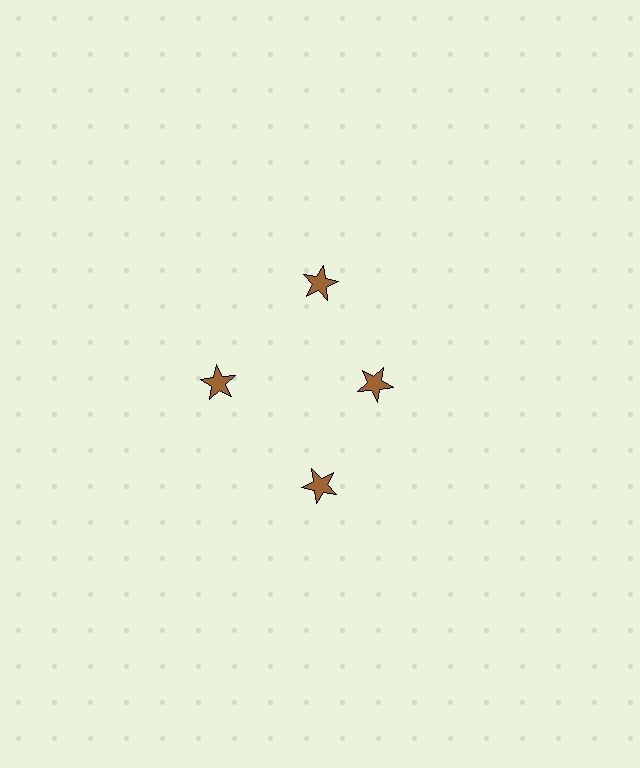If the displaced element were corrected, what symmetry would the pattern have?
It would have 4-fold rotational symmetry — the pattern would map onto itself every 90 degrees.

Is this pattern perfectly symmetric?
No. The 4 brown stars are arranged in a ring, but one element near the 3 o'clock position is pulled inward toward the center, breaking the 4-fold rotational symmetry.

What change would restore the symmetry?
The symmetry would be restored by moving it outward, back onto the ring so that all 4 stars sit at equal angles and equal distance from the center.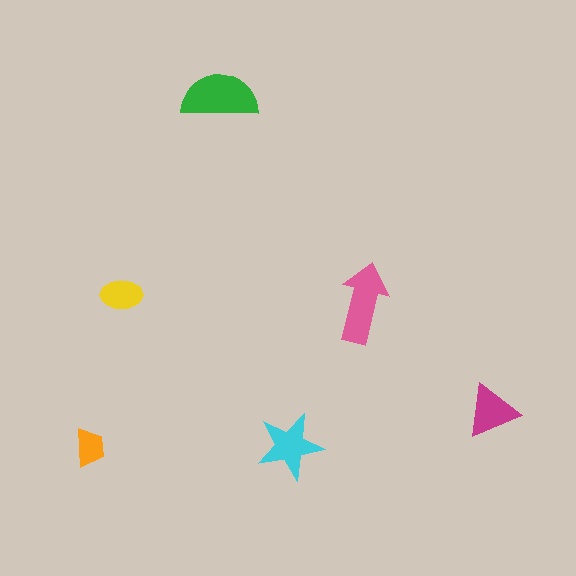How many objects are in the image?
There are 6 objects in the image.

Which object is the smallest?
The orange trapezoid.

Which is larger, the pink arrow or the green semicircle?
The green semicircle.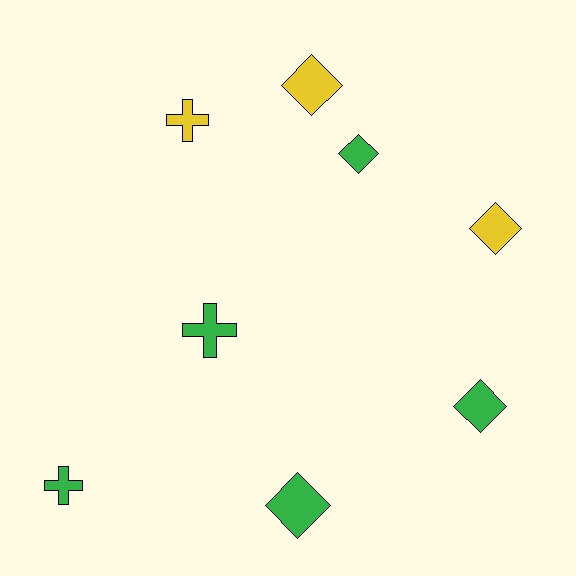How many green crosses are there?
There are 2 green crosses.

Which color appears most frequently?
Green, with 5 objects.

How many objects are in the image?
There are 8 objects.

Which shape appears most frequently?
Diamond, with 5 objects.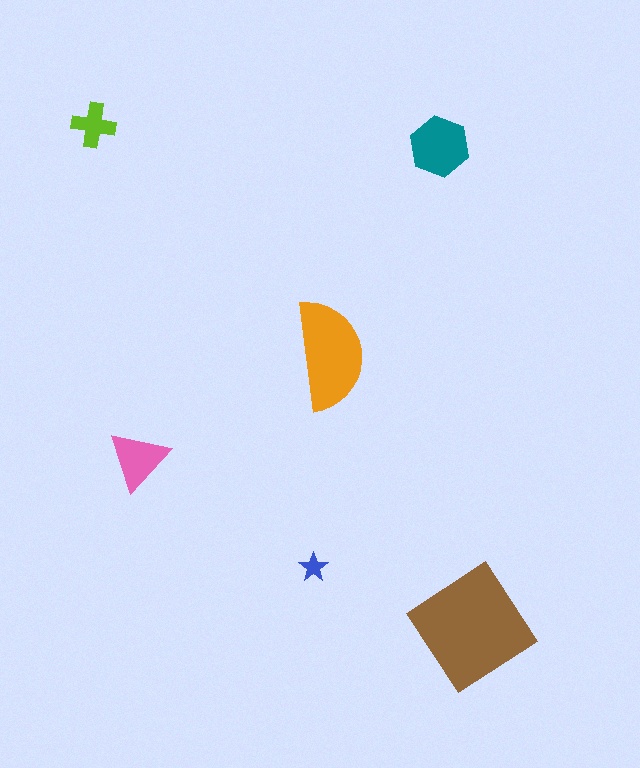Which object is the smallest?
The blue star.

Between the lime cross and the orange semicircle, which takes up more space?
The orange semicircle.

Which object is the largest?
The brown diamond.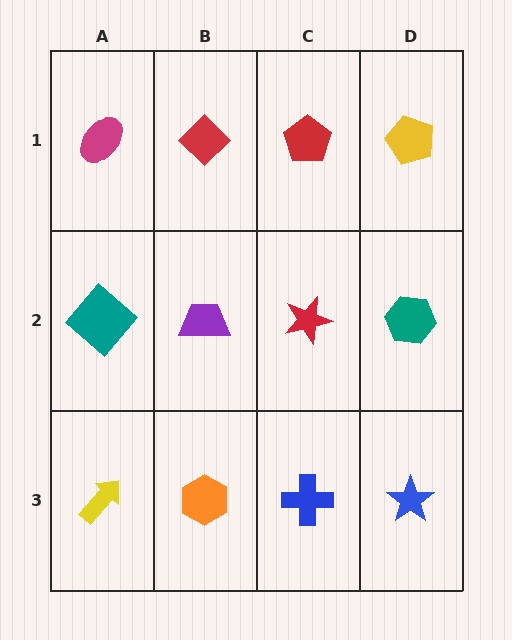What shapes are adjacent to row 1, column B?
A purple trapezoid (row 2, column B), a magenta ellipse (row 1, column A), a red pentagon (row 1, column C).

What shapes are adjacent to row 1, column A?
A teal diamond (row 2, column A), a red diamond (row 1, column B).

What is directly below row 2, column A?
A yellow arrow.